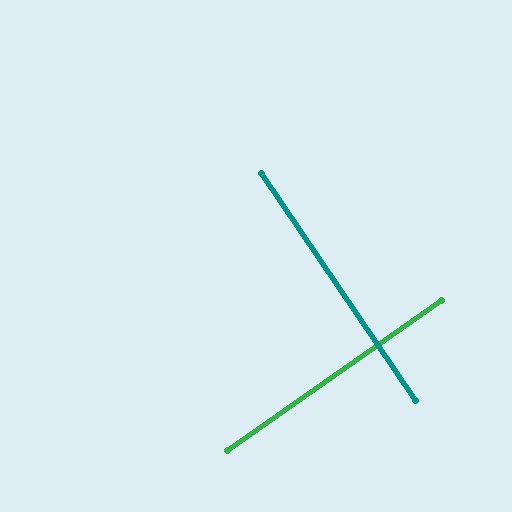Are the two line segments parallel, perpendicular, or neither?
Perpendicular — they meet at approximately 89°.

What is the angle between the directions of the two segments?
Approximately 89 degrees.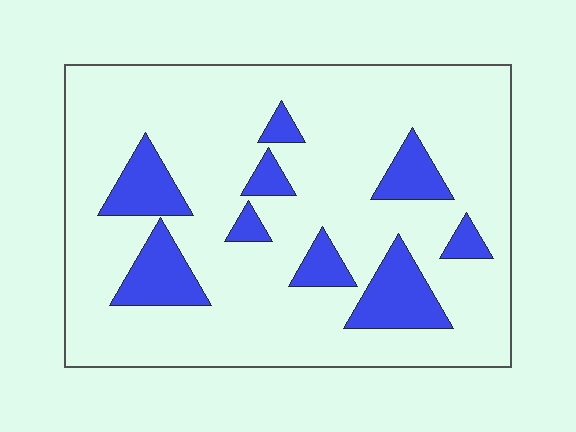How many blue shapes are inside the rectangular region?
9.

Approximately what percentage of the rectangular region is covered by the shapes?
Approximately 20%.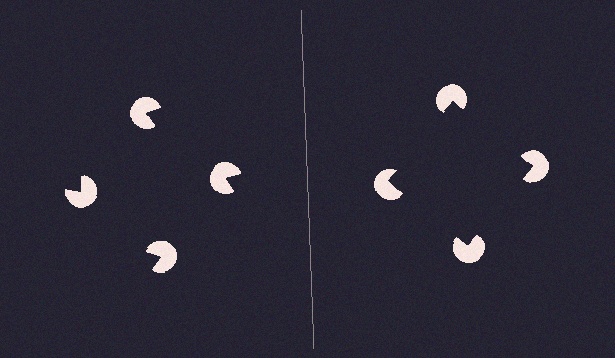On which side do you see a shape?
An illusory square appears on the right side. On the left side the wedge cuts are rotated, so no coherent shape forms.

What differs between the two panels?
The pac-man discs are positioned identically on both sides; only the wedge orientations differ. On the right they align to a square; on the left they are misaligned.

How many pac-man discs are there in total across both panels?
8 — 4 on each side.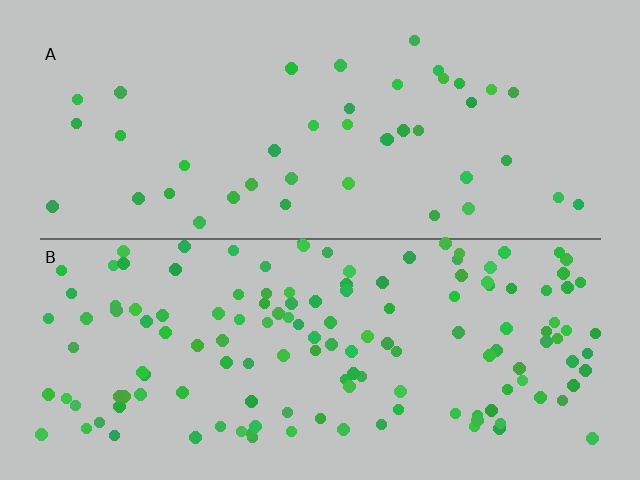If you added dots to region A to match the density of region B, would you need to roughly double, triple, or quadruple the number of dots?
Approximately triple.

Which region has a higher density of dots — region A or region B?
B (the bottom).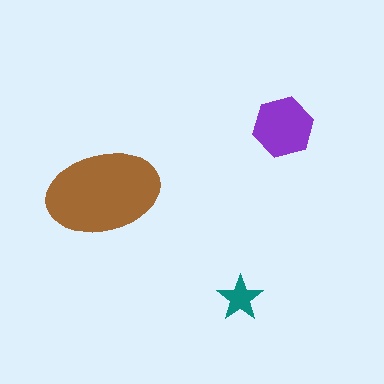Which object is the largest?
The brown ellipse.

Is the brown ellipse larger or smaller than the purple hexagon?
Larger.